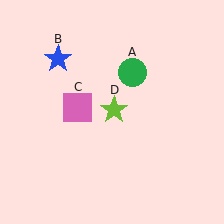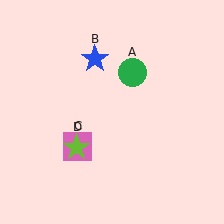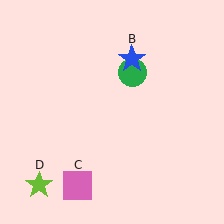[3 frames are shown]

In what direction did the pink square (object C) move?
The pink square (object C) moved down.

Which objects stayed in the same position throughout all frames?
Green circle (object A) remained stationary.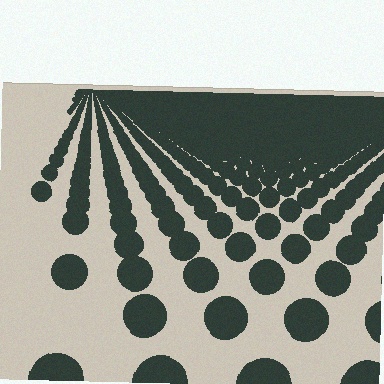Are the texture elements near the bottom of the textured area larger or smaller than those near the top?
Larger. Near the bottom, elements are closer to the viewer and appear at a bigger on-screen size.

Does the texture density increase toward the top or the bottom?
Density increases toward the top.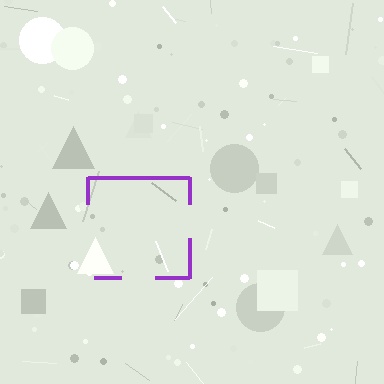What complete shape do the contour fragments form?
The contour fragments form a square.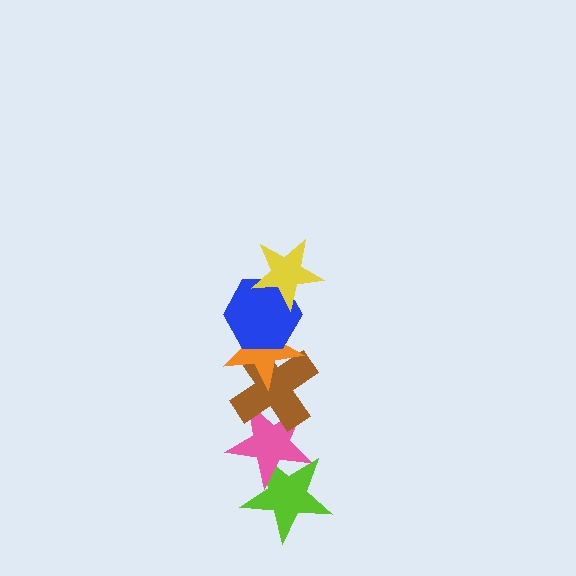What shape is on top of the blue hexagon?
The yellow star is on top of the blue hexagon.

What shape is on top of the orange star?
The blue hexagon is on top of the orange star.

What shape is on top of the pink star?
The brown cross is on top of the pink star.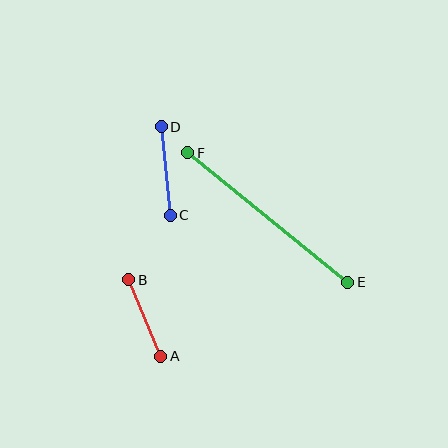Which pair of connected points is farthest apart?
Points E and F are farthest apart.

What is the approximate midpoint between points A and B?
The midpoint is at approximately (145, 318) pixels.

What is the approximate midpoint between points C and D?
The midpoint is at approximately (166, 171) pixels.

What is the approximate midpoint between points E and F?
The midpoint is at approximately (268, 218) pixels.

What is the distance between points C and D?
The distance is approximately 89 pixels.